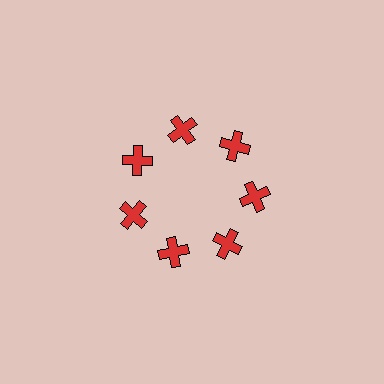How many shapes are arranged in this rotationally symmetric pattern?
There are 7 shapes, arranged in 7 groups of 1.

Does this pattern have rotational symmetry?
Yes, this pattern has 7-fold rotational symmetry. It looks the same after rotating 51 degrees around the center.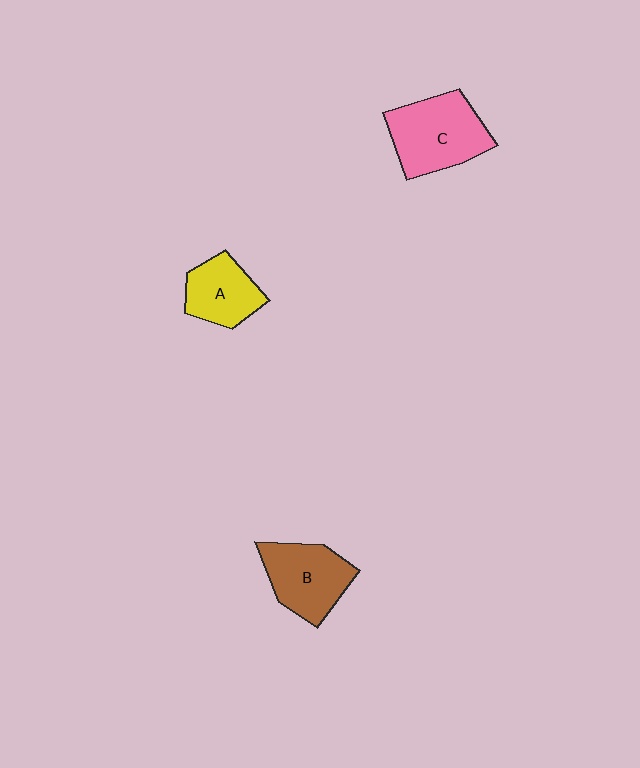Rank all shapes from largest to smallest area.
From largest to smallest: C (pink), B (brown), A (yellow).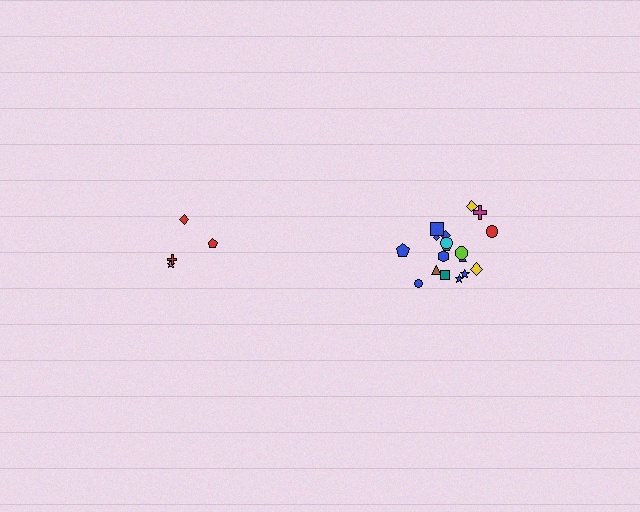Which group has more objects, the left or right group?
The right group.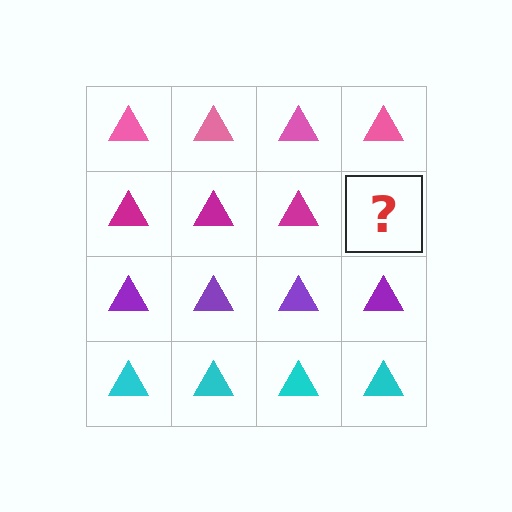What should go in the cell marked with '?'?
The missing cell should contain a magenta triangle.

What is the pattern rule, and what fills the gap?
The rule is that each row has a consistent color. The gap should be filled with a magenta triangle.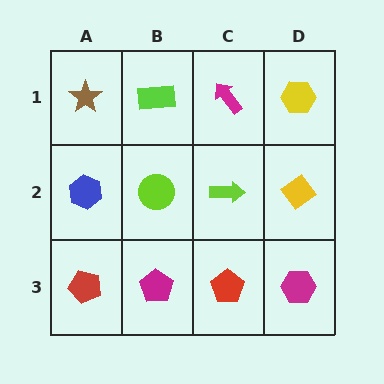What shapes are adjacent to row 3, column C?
A lime arrow (row 2, column C), a magenta pentagon (row 3, column B), a magenta hexagon (row 3, column D).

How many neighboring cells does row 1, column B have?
3.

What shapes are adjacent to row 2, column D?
A yellow hexagon (row 1, column D), a magenta hexagon (row 3, column D), a lime arrow (row 2, column C).